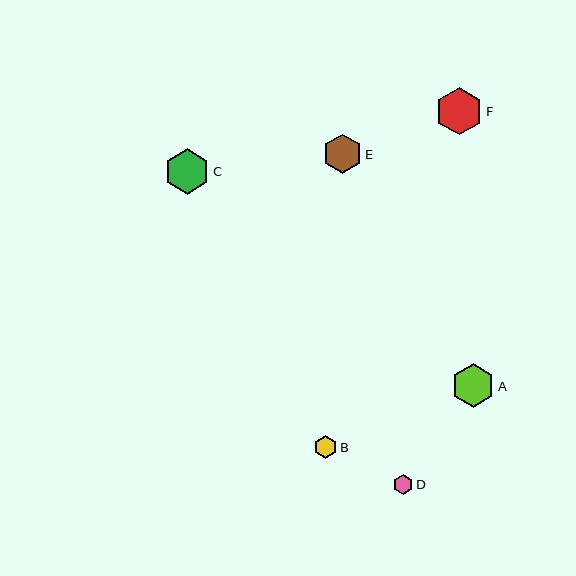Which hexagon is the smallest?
Hexagon D is the smallest with a size of approximately 19 pixels.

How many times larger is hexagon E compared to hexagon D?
Hexagon E is approximately 2.0 times the size of hexagon D.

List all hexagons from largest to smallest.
From largest to smallest: F, C, A, E, B, D.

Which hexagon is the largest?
Hexagon F is the largest with a size of approximately 48 pixels.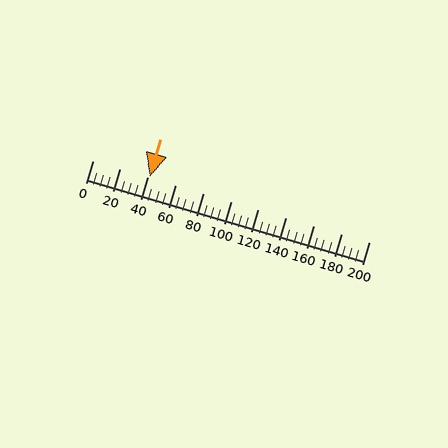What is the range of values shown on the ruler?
The ruler shows values from 0 to 200.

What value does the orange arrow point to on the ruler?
The orange arrow points to approximately 41.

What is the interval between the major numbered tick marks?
The major tick marks are spaced 20 units apart.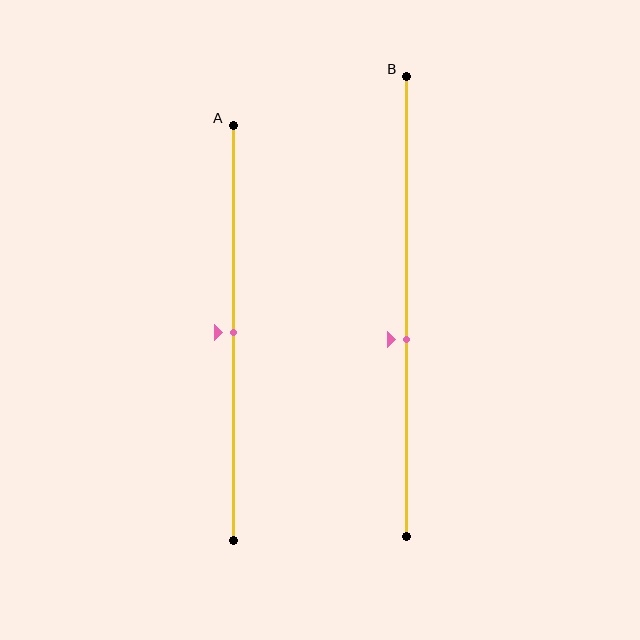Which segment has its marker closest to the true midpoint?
Segment A has its marker closest to the true midpoint.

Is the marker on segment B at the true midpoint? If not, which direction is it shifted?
No, the marker on segment B is shifted downward by about 7% of the segment length.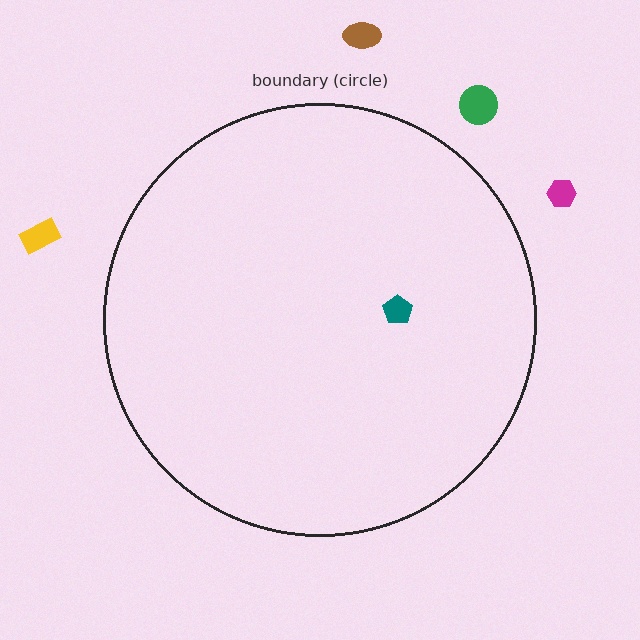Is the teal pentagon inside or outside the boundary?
Inside.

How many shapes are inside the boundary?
1 inside, 4 outside.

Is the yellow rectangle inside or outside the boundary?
Outside.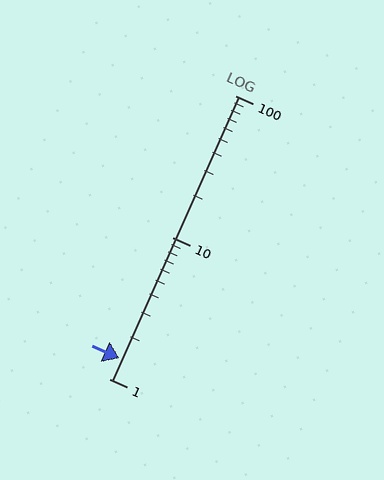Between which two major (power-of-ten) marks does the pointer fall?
The pointer is between 1 and 10.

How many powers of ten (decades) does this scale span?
The scale spans 2 decades, from 1 to 100.